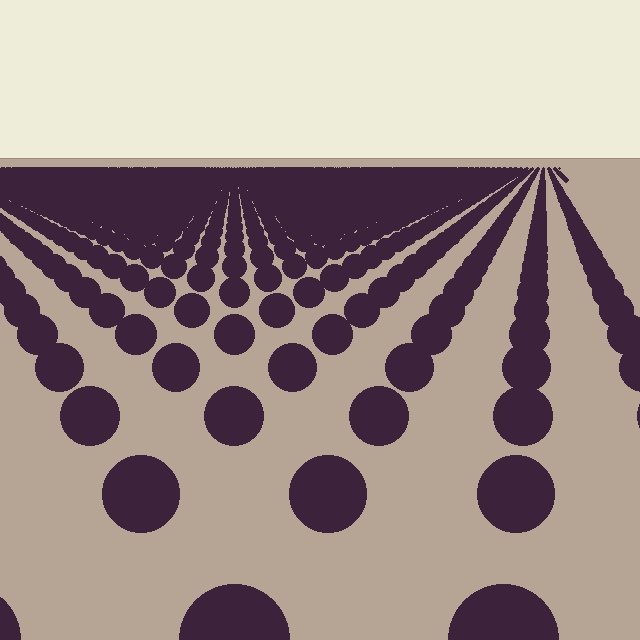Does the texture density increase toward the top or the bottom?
Density increases toward the top.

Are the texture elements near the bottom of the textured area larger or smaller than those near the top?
Larger. Near the bottom, elements are closer to the viewer and appear at a bigger on-screen size.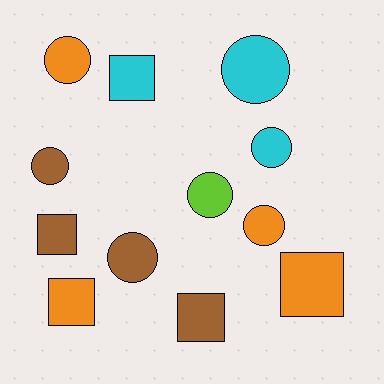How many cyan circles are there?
There are 2 cyan circles.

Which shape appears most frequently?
Circle, with 7 objects.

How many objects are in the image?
There are 12 objects.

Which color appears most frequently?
Brown, with 4 objects.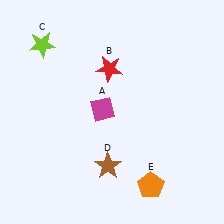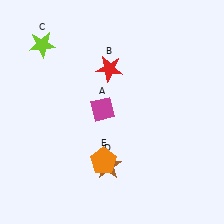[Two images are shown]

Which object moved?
The orange pentagon (E) moved left.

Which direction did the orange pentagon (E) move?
The orange pentagon (E) moved left.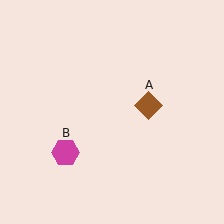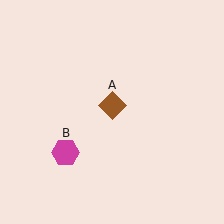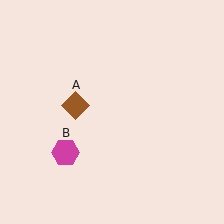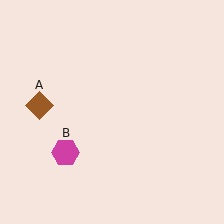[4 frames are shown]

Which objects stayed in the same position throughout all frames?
Magenta hexagon (object B) remained stationary.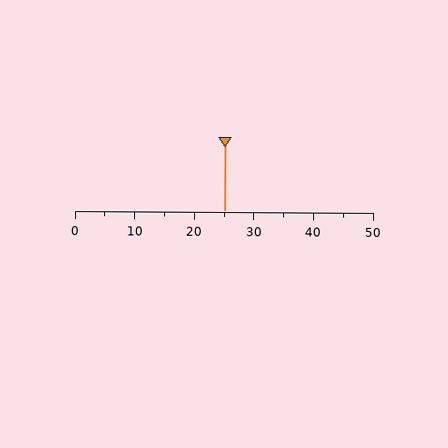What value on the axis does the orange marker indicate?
The marker indicates approximately 25.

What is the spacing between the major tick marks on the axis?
The major ticks are spaced 10 apart.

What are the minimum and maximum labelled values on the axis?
The axis runs from 0 to 50.